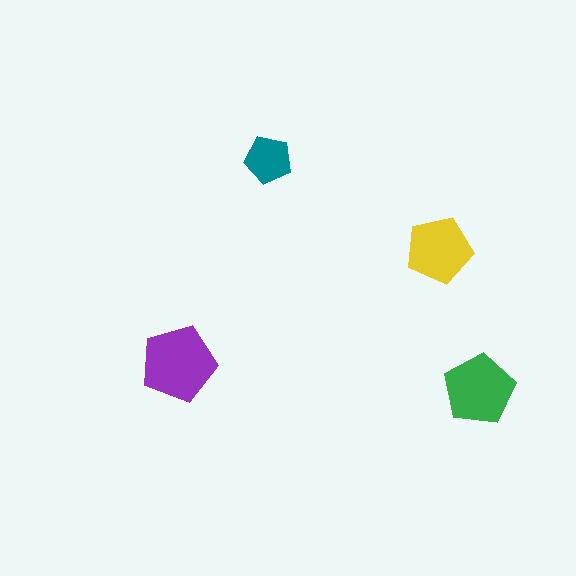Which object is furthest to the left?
The purple pentagon is leftmost.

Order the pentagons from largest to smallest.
the purple one, the green one, the yellow one, the teal one.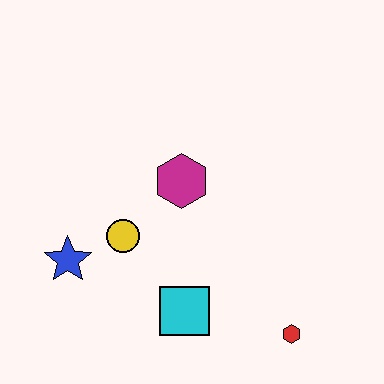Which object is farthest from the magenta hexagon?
The red hexagon is farthest from the magenta hexagon.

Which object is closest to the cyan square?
The yellow circle is closest to the cyan square.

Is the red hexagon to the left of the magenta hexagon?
No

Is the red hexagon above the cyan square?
No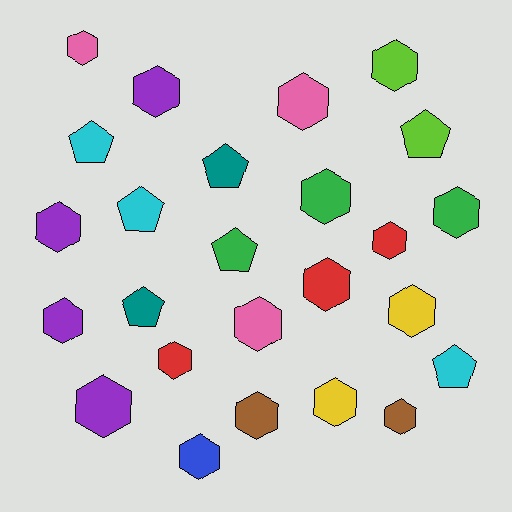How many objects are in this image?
There are 25 objects.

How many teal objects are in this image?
There are 2 teal objects.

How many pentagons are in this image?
There are 7 pentagons.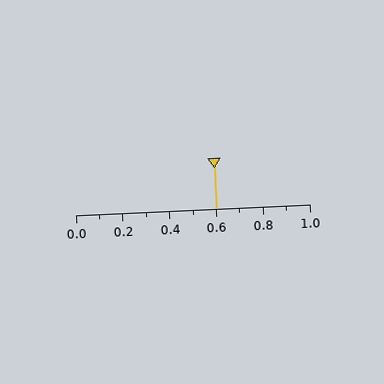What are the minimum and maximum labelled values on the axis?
The axis runs from 0.0 to 1.0.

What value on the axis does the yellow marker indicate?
The marker indicates approximately 0.6.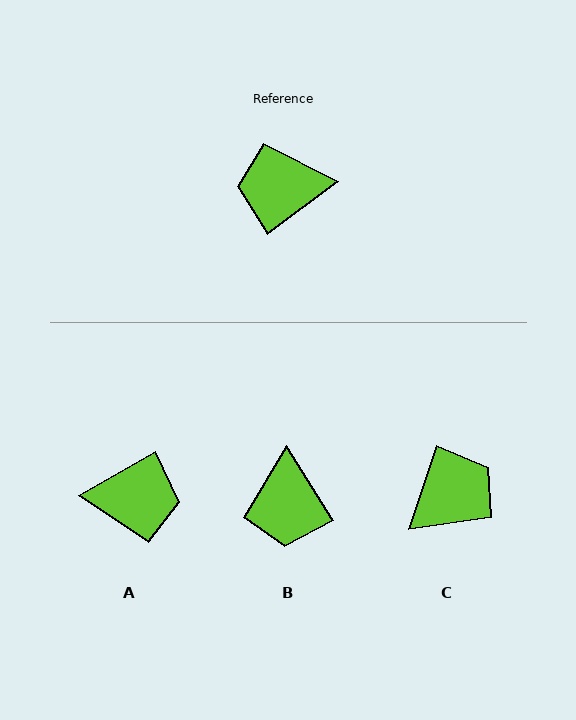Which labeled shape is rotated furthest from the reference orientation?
A, about 173 degrees away.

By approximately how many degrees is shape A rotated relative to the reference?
Approximately 173 degrees counter-clockwise.